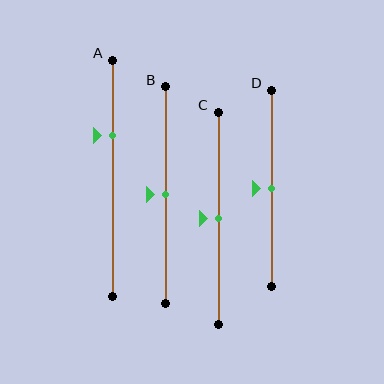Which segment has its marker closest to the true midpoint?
Segment B has its marker closest to the true midpoint.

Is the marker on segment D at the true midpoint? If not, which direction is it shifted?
Yes, the marker on segment D is at the true midpoint.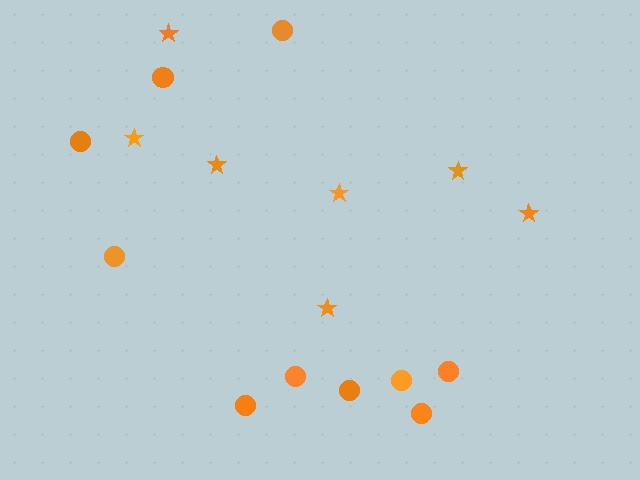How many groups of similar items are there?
There are 2 groups: one group of circles (10) and one group of stars (7).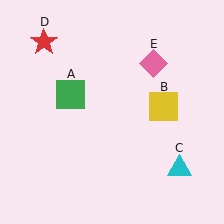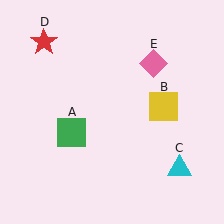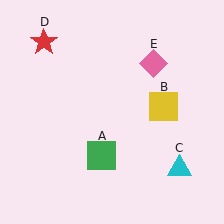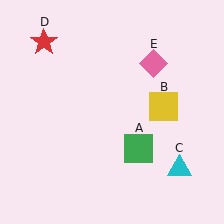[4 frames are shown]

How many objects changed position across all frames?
1 object changed position: green square (object A).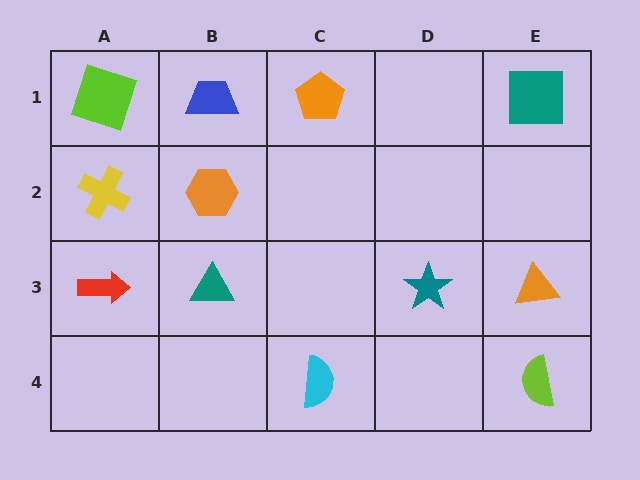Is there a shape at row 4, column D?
No, that cell is empty.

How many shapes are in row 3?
4 shapes.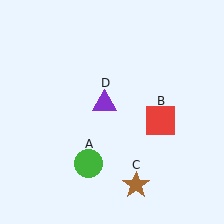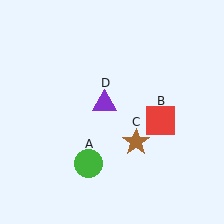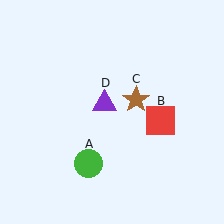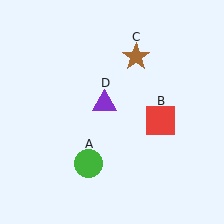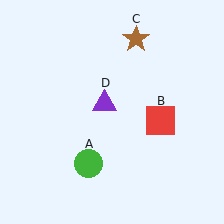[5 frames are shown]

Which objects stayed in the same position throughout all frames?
Green circle (object A) and red square (object B) and purple triangle (object D) remained stationary.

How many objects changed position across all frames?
1 object changed position: brown star (object C).